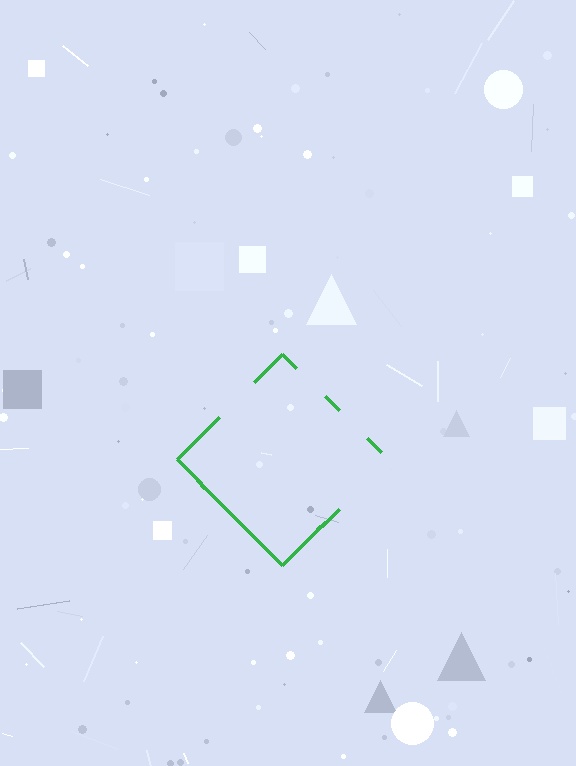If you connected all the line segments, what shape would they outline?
They would outline a diamond.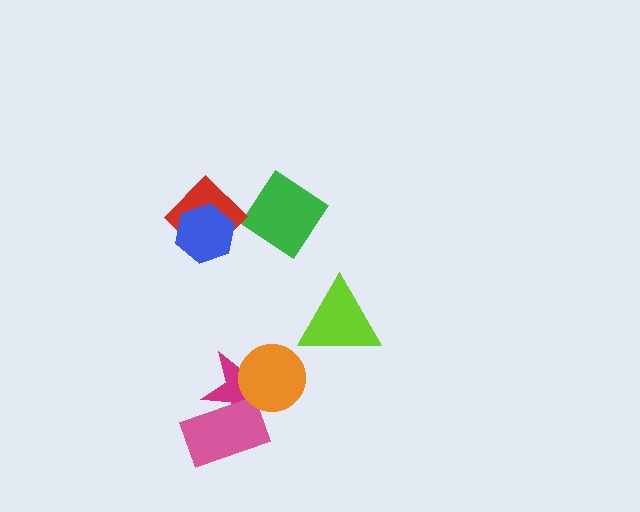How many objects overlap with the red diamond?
1 object overlaps with the red diamond.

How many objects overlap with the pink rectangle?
1 object overlaps with the pink rectangle.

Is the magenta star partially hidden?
Yes, it is partially covered by another shape.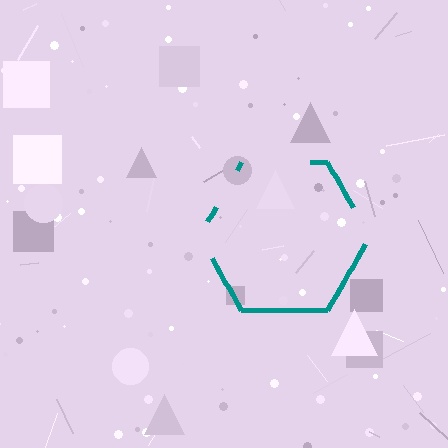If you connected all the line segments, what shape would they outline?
They would outline a hexagon.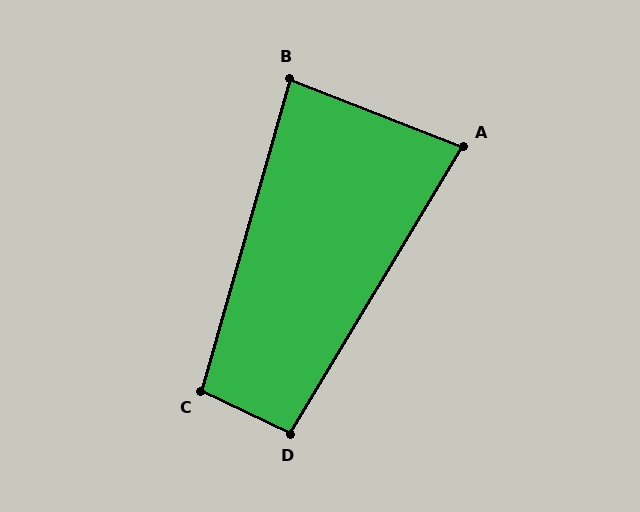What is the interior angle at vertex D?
Approximately 96 degrees (obtuse).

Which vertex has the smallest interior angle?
A, at approximately 80 degrees.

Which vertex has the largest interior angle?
C, at approximately 100 degrees.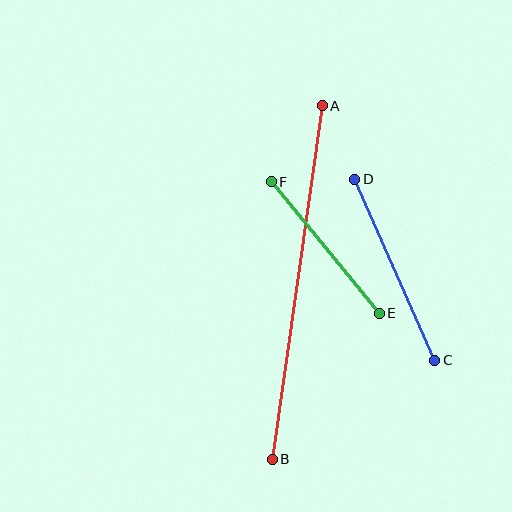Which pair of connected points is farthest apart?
Points A and B are farthest apart.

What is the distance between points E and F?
The distance is approximately 170 pixels.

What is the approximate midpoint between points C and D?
The midpoint is at approximately (395, 270) pixels.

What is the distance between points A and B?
The distance is approximately 357 pixels.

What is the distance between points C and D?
The distance is approximately 198 pixels.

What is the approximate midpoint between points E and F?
The midpoint is at approximately (325, 248) pixels.